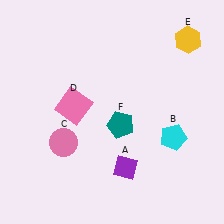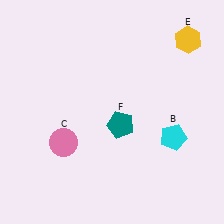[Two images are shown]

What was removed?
The purple diamond (A), the pink square (D) were removed in Image 2.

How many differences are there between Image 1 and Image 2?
There are 2 differences between the two images.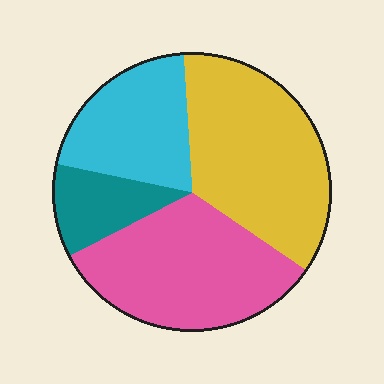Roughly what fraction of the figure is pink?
Pink covers roughly 35% of the figure.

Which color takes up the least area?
Teal, at roughly 10%.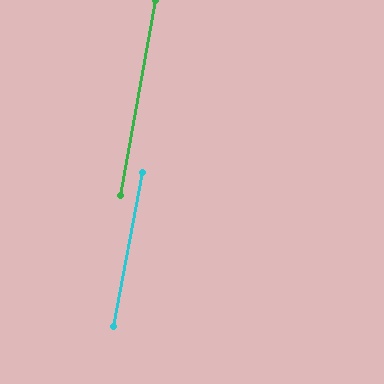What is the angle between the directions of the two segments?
Approximately 0 degrees.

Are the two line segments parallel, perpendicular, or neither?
Parallel — their directions differ by only 0.4°.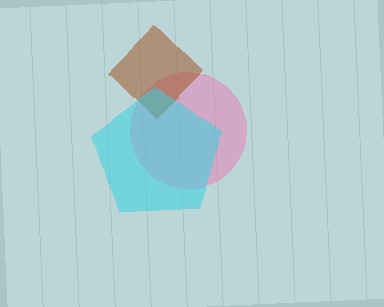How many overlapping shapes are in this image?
There are 3 overlapping shapes in the image.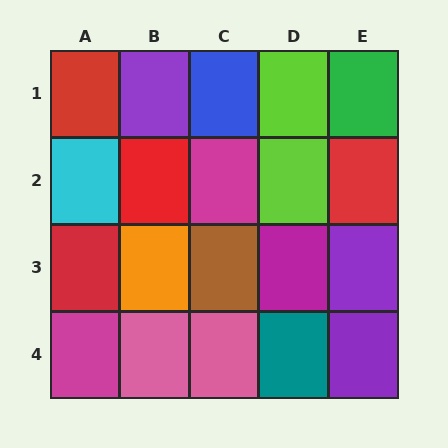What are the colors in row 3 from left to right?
Red, orange, brown, magenta, purple.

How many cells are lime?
2 cells are lime.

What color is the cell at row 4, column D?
Teal.